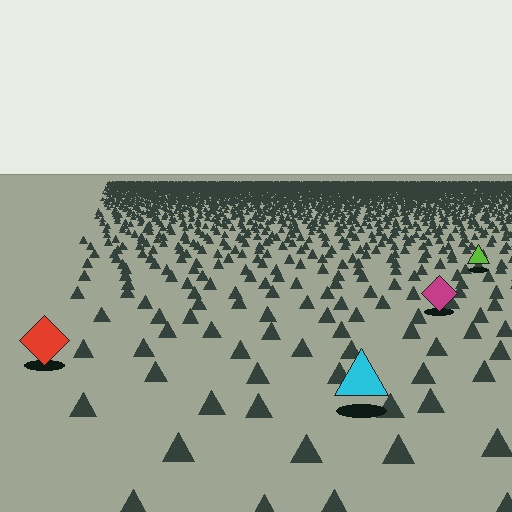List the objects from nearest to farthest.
From nearest to farthest: the cyan triangle, the red diamond, the magenta diamond, the lime triangle.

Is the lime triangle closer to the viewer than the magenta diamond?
No. The magenta diamond is closer — you can tell from the texture gradient: the ground texture is coarser near it.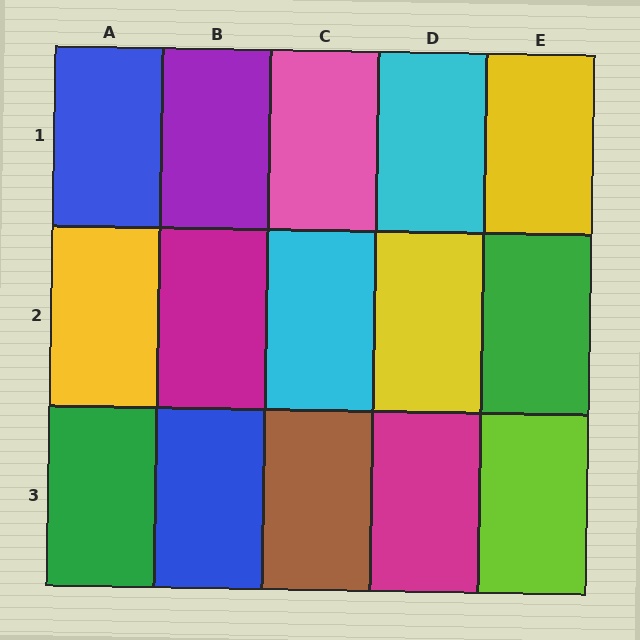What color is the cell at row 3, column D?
Magenta.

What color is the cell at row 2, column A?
Yellow.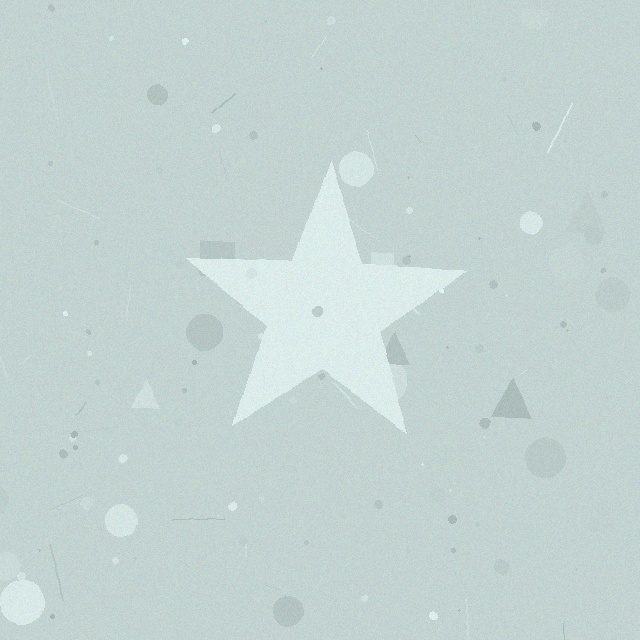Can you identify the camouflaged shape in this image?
The camouflaged shape is a star.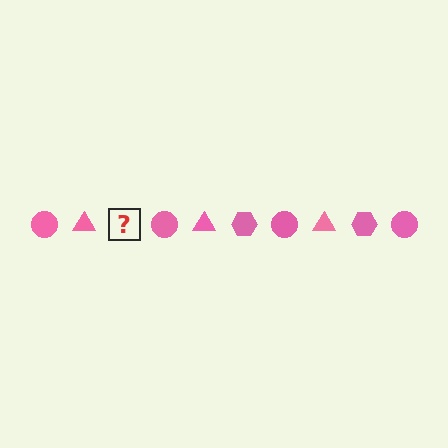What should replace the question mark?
The question mark should be replaced with a pink hexagon.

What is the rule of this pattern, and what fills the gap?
The rule is that the pattern cycles through circle, triangle, hexagon shapes in pink. The gap should be filled with a pink hexagon.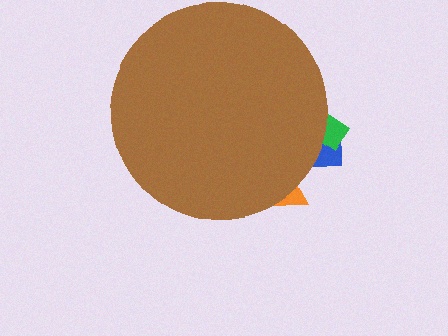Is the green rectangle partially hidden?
Yes, the green rectangle is partially hidden behind the brown circle.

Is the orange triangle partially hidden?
Yes, the orange triangle is partially hidden behind the brown circle.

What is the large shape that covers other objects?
A brown circle.